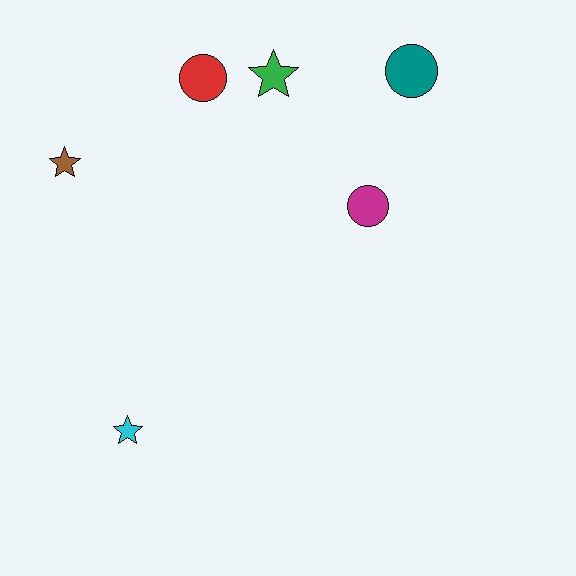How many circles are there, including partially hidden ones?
There are 3 circles.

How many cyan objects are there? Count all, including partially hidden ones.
There is 1 cyan object.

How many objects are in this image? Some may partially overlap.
There are 6 objects.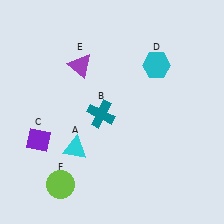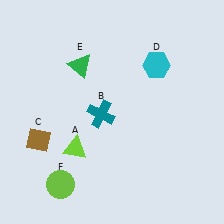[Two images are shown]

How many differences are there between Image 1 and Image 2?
There are 3 differences between the two images.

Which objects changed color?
A changed from cyan to lime. C changed from purple to brown. E changed from purple to green.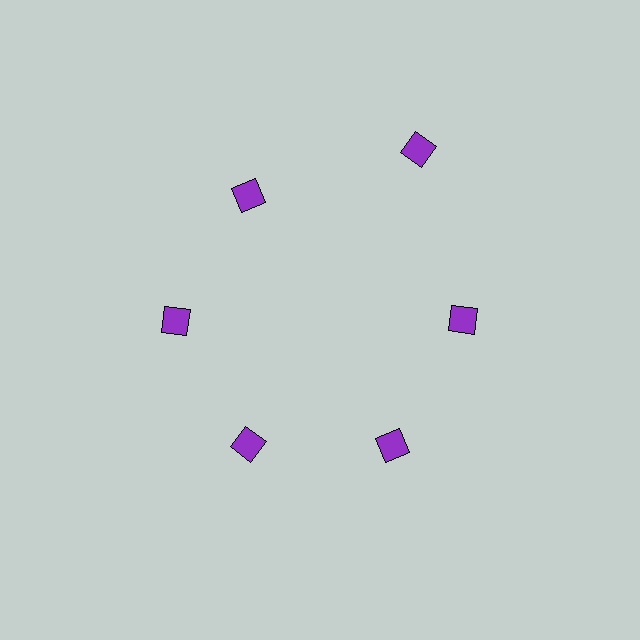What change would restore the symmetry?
The symmetry would be restored by moving it inward, back onto the ring so that all 6 diamonds sit at equal angles and equal distance from the center.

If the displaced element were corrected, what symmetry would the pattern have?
It would have 6-fold rotational symmetry — the pattern would map onto itself every 60 degrees.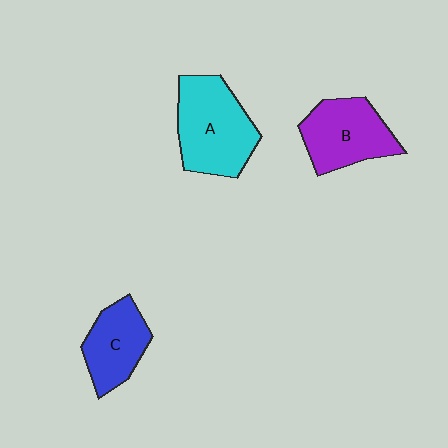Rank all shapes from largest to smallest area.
From largest to smallest: A (cyan), B (purple), C (blue).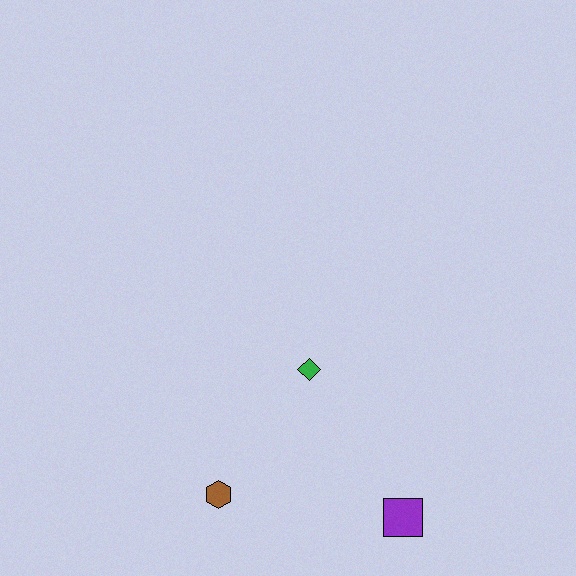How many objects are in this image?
There are 3 objects.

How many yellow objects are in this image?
There are no yellow objects.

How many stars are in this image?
There are no stars.